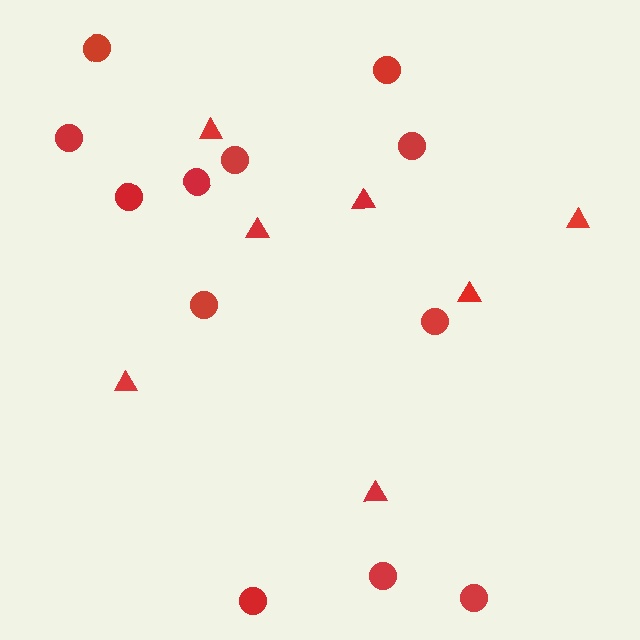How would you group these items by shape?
There are 2 groups: one group of triangles (7) and one group of circles (12).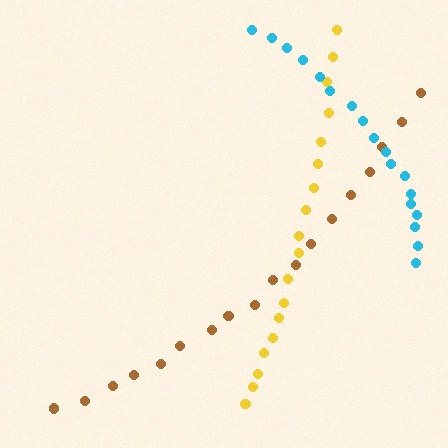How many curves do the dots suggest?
There are 3 distinct paths.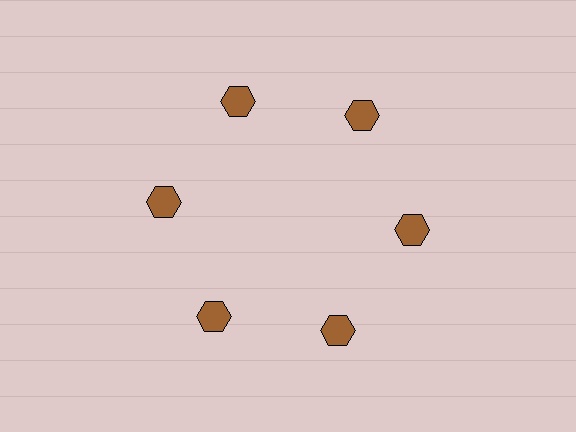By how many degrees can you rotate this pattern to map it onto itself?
The pattern maps onto itself every 60 degrees of rotation.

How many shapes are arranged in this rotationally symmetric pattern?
There are 6 shapes, arranged in 6 groups of 1.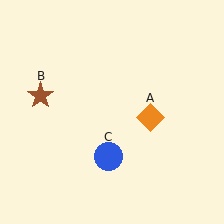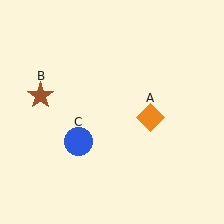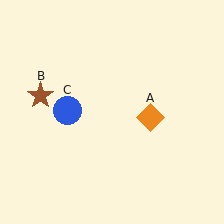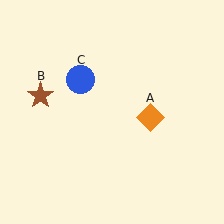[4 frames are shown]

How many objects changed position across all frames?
1 object changed position: blue circle (object C).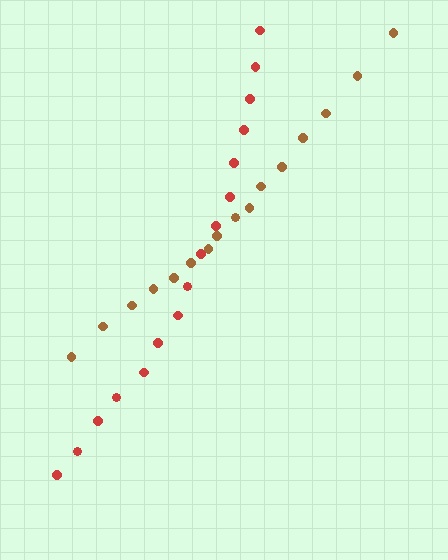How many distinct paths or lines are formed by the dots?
There are 2 distinct paths.